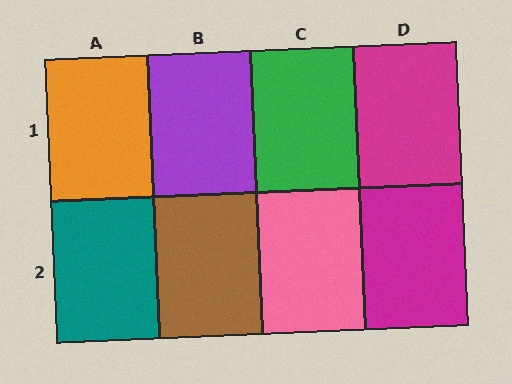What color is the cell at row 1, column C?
Green.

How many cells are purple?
1 cell is purple.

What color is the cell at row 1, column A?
Orange.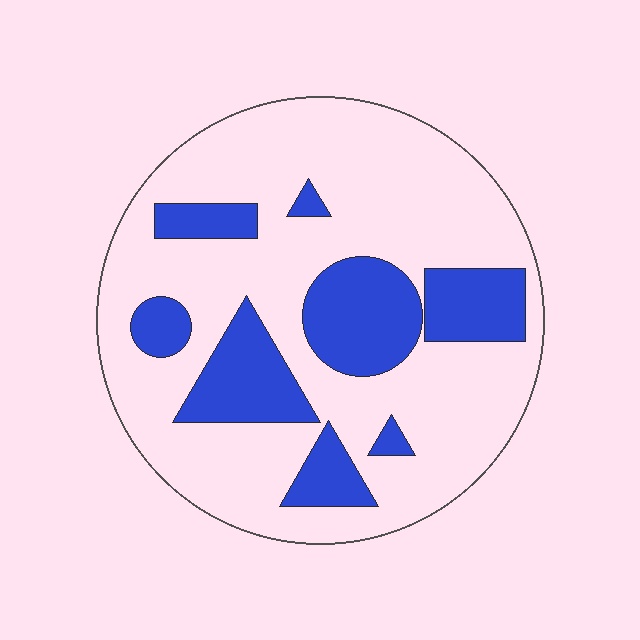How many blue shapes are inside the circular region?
8.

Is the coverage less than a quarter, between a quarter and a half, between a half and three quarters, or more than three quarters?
Between a quarter and a half.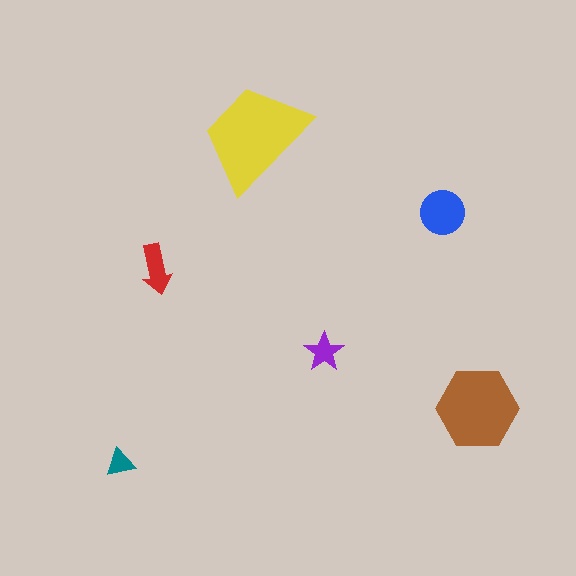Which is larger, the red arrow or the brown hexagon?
The brown hexagon.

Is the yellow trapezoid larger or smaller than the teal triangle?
Larger.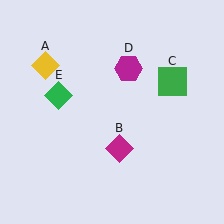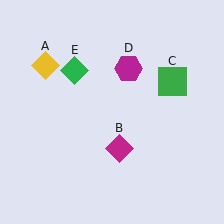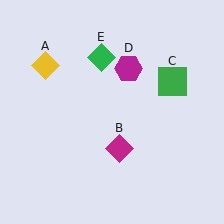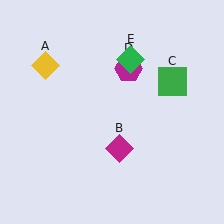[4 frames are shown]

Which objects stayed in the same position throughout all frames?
Yellow diamond (object A) and magenta diamond (object B) and green square (object C) and magenta hexagon (object D) remained stationary.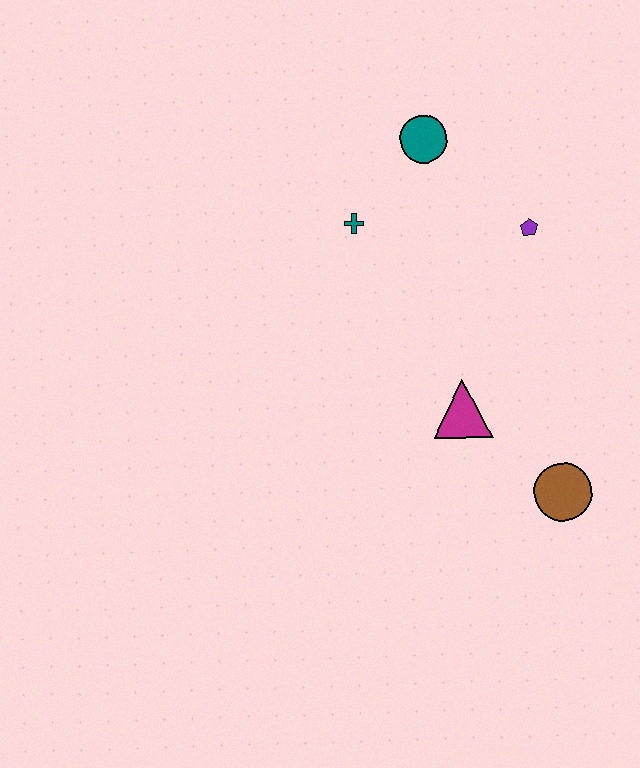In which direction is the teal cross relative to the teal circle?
The teal cross is below the teal circle.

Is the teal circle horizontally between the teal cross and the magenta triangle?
Yes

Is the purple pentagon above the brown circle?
Yes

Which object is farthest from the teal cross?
The brown circle is farthest from the teal cross.